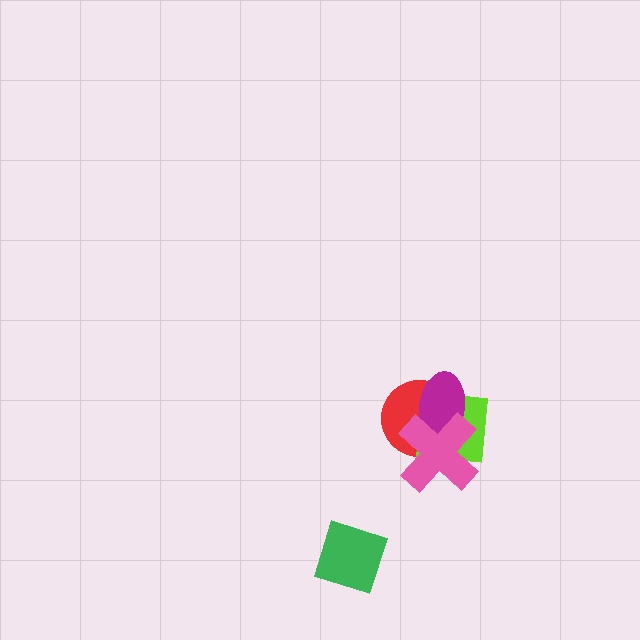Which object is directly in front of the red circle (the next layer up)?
The lime square is directly in front of the red circle.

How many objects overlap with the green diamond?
0 objects overlap with the green diamond.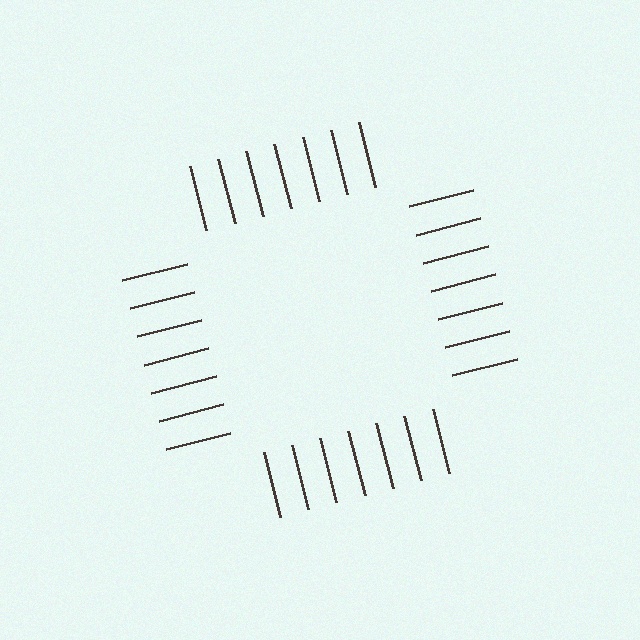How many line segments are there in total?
28 — 7 along each of the 4 edges.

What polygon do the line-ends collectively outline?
An illusory square — the line segments terminate on its edges but no continuous stroke is drawn.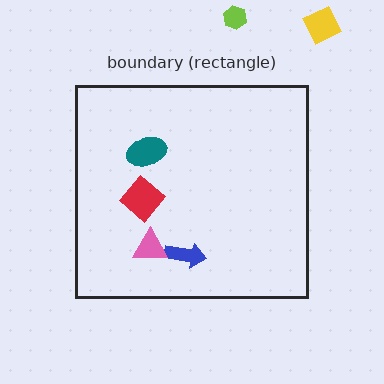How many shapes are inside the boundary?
4 inside, 2 outside.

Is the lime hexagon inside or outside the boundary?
Outside.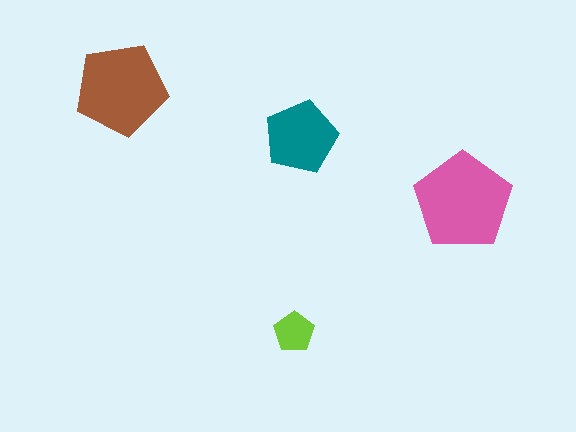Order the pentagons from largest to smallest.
the pink one, the brown one, the teal one, the lime one.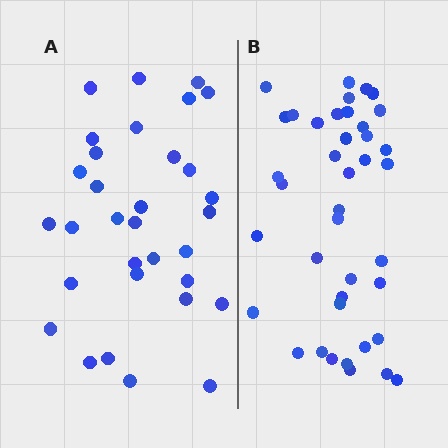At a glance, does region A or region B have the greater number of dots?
Region B (the right region) has more dots.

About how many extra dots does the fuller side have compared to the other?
Region B has roughly 8 or so more dots than region A.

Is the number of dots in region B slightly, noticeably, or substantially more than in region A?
Region B has noticeably more, but not dramatically so. The ratio is roughly 1.2 to 1.